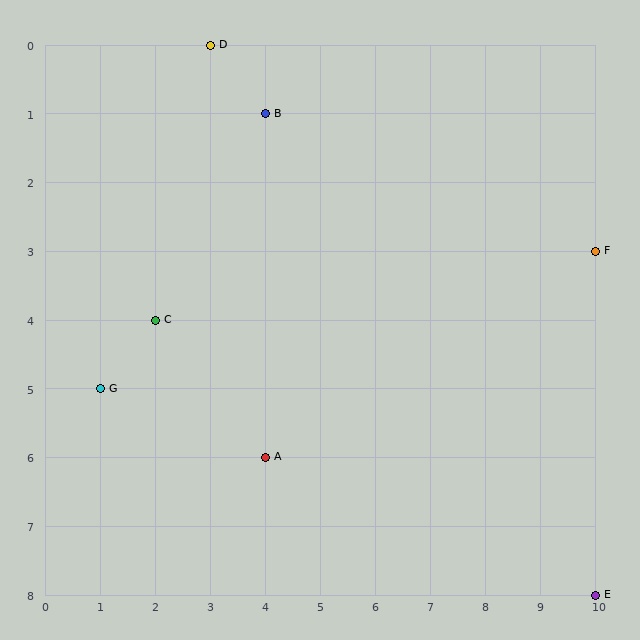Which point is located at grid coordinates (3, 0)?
Point D is at (3, 0).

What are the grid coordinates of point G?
Point G is at grid coordinates (1, 5).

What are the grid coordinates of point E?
Point E is at grid coordinates (10, 8).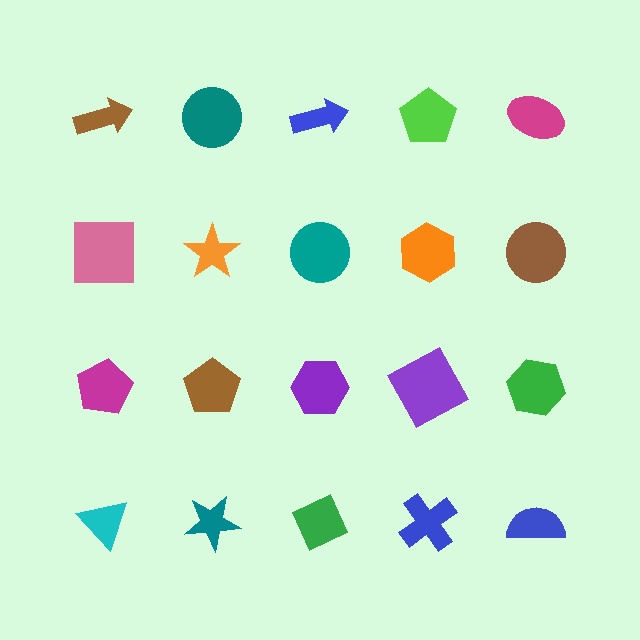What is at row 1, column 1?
A brown arrow.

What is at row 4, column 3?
A green diamond.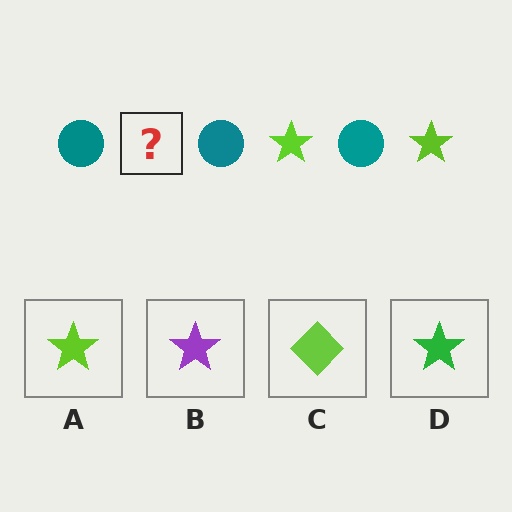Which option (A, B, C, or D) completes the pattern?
A.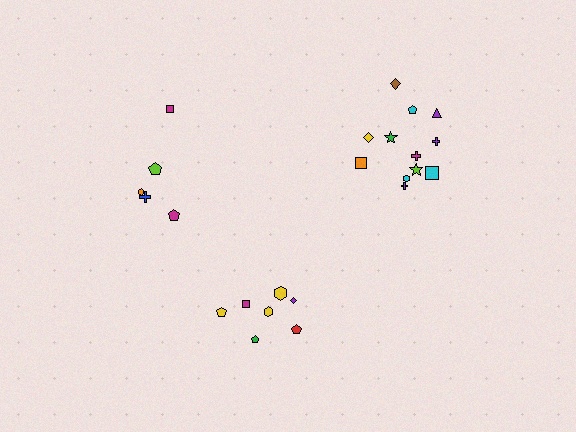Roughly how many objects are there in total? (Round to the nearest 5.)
Roughly 25 objects in total.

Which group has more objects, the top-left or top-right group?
The top-right group.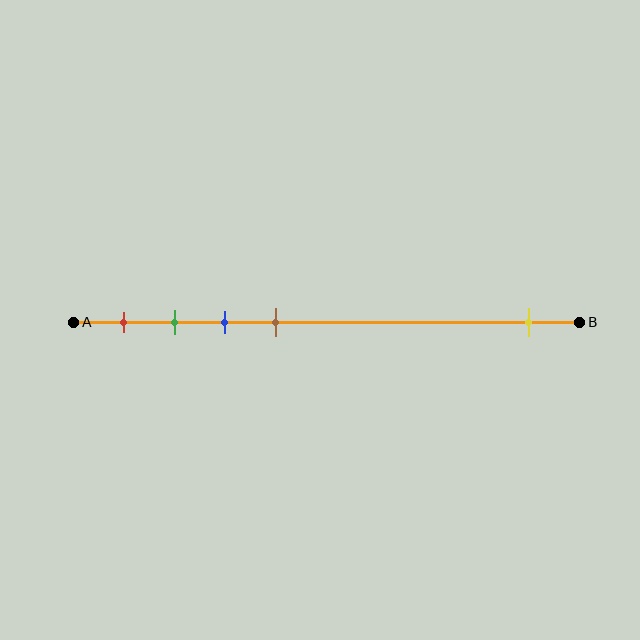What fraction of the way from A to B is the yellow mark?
The yellow mark is approximately 90% (0.9) of the way from A to B.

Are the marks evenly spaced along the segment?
No, the marks are not evenly spaced.